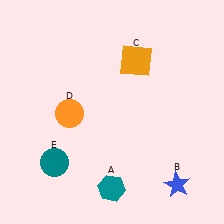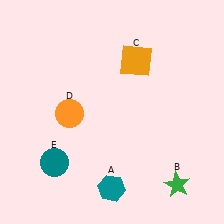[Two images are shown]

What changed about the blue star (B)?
In Image 1, B is blue. In Image 2, it changed to green.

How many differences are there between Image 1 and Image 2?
There is 1 difference between the two images.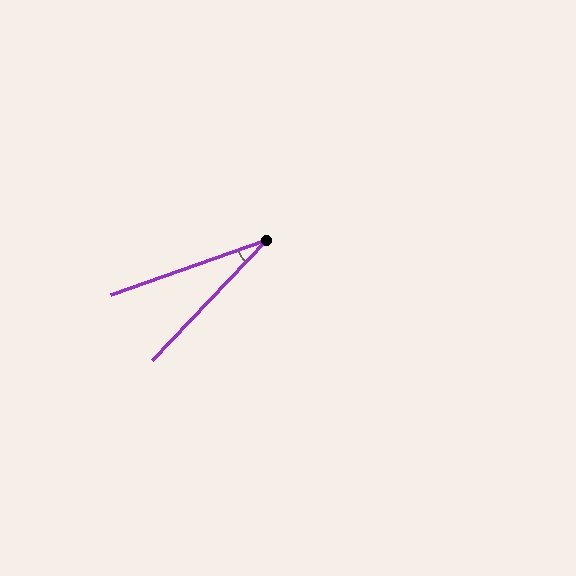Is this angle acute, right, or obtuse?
It is acute.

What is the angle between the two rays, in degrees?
Approximately 27 degrees.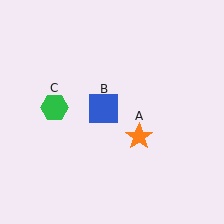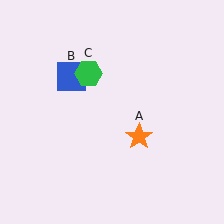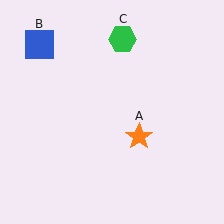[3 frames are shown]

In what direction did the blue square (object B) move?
The blue square (object B) moved up and to the left.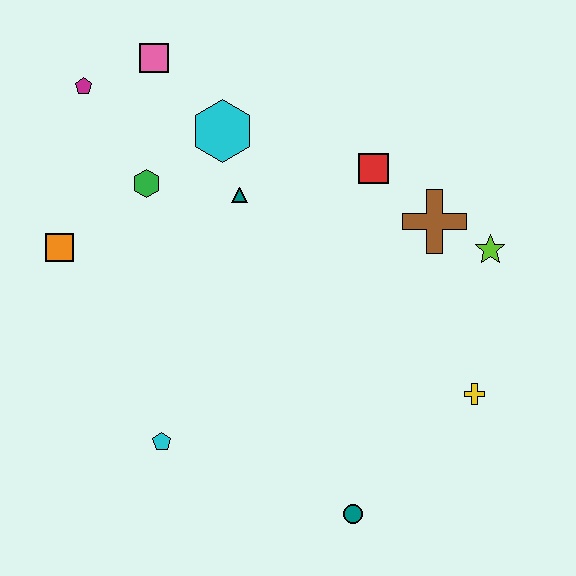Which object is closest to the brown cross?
The lime star is closest to the brown cross.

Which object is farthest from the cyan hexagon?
The teal circle is farthest from the cyan hexagon.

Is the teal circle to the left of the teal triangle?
No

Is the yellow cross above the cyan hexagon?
No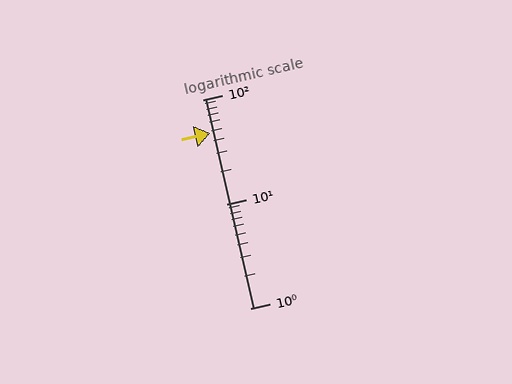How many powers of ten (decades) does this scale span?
The scale spans 2 decades, from 1 to 100.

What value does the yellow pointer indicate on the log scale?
The pointer indicates approximately 48.